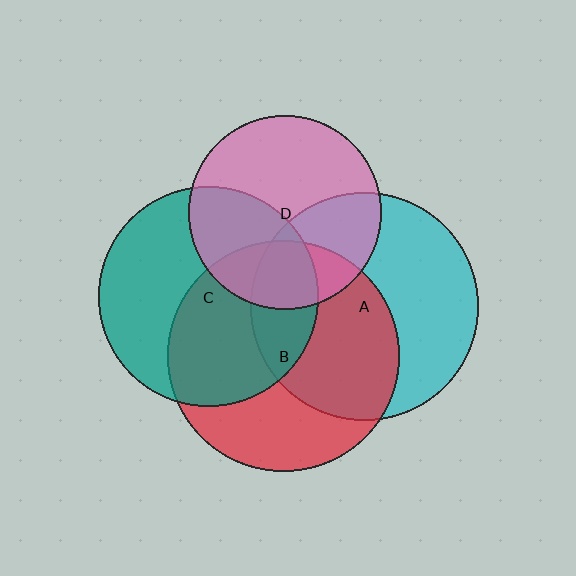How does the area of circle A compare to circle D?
Approximately 1.4 times.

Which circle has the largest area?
Circle B (red).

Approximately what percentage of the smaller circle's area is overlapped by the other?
Approximately 50%.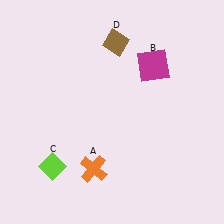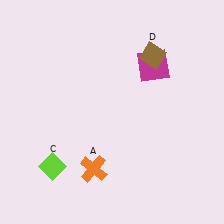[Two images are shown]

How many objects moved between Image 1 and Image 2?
1 object moved between the two images.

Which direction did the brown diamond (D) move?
The brown diamond (D) moved right.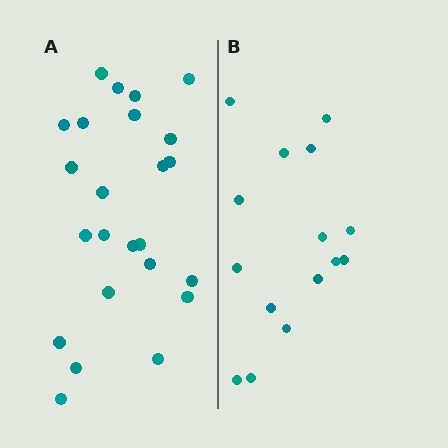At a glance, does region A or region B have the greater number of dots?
Region A (the left region) has more dots.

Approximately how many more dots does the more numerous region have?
Region A has roughly 8 or so more dots than region B.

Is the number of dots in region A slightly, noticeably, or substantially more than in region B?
Region A has substantially more. The ratio is roughly 1.6 to 1.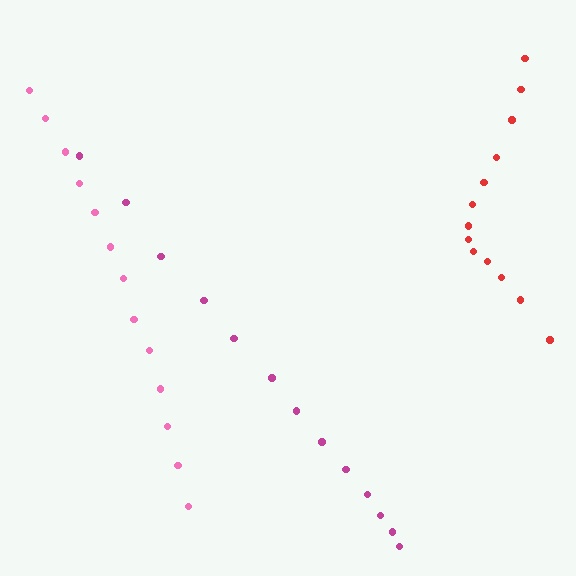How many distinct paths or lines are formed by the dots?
There are 3 distinct paths.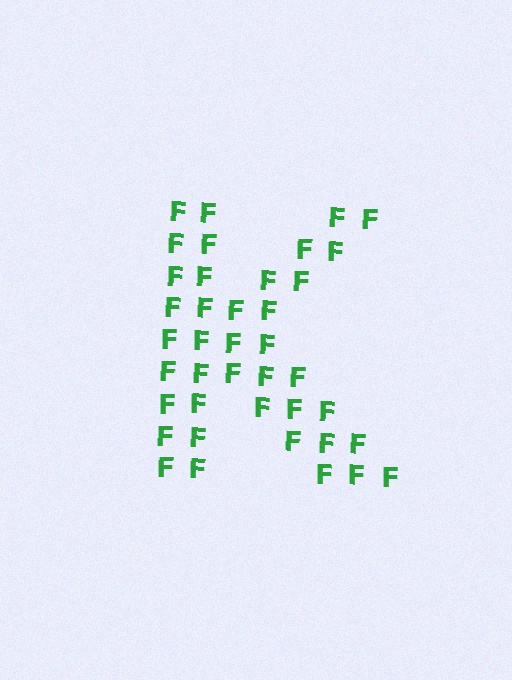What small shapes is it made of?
It is made of small letter F's.